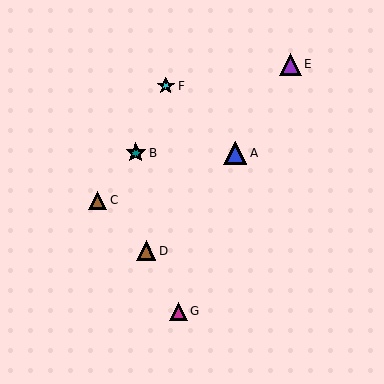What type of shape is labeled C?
Shape C is a brown triangle.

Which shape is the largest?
The blue triangle (labeled A) is the largest.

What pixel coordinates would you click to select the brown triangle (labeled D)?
Click at (146, 251) to select the brown triangle D.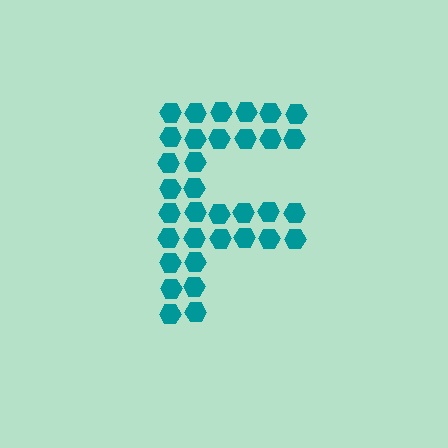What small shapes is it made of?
It is made of small hexagons.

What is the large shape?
The large shape is the letter F.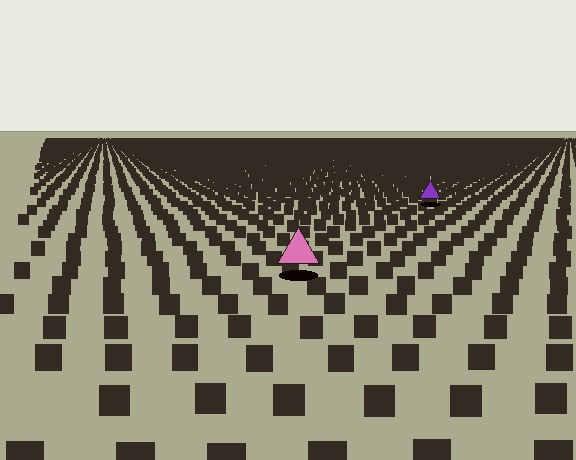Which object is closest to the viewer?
The pink triangle is closest. The texture marks near it are larger and more spread out.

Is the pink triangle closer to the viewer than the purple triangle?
Yes. The pink triangle is closer — you can tell from the texture gradient: the ground texture is coarser near it.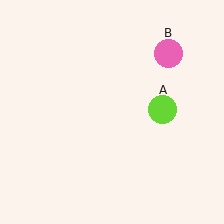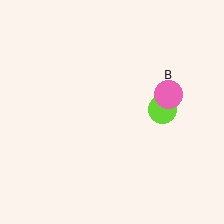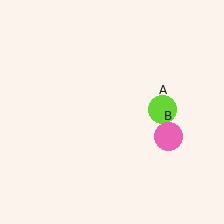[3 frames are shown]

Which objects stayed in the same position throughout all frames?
Lime circle (object A) remained stationary.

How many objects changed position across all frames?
1 object changed position: pink circle (object B).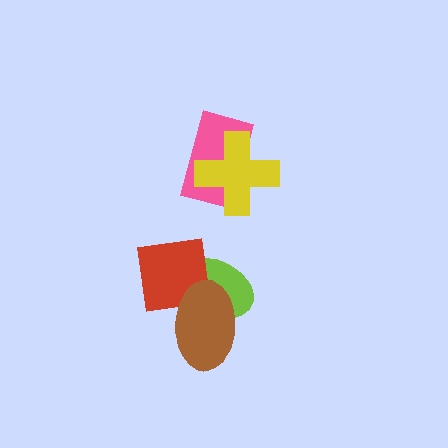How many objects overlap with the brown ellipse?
2 objects overlap with the brown ellipse.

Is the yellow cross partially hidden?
No, no other shape covers it.